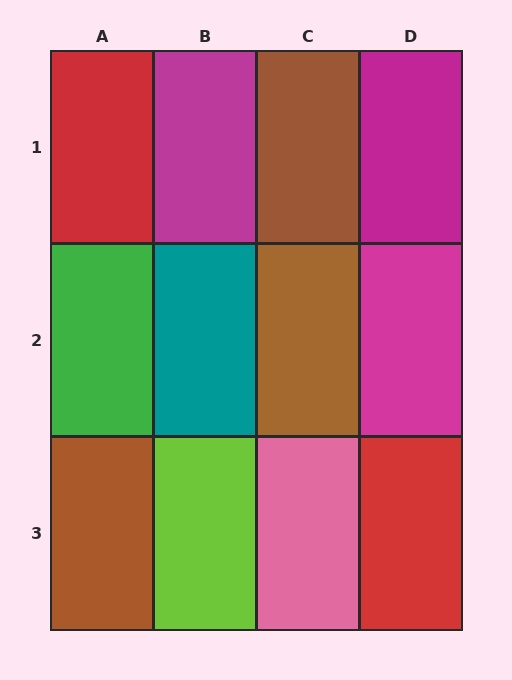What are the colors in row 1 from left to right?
Red, magenta, brown, magenta.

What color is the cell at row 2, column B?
Teal.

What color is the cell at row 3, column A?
Brown.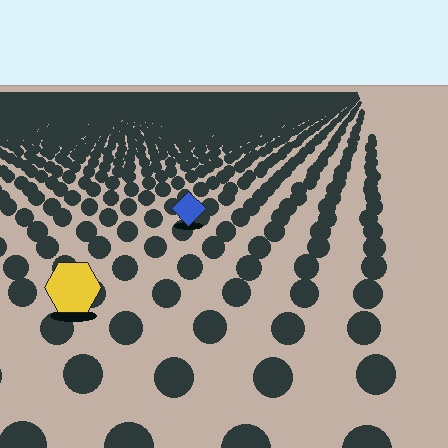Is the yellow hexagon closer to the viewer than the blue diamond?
Yes. The yellow hexagon is closer — you can tell from the texture gradient: the ground texture is coarser near it.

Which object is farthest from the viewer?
The blue diamond is farthest from the viewer. It appears smaller and the ground texture around it is denser.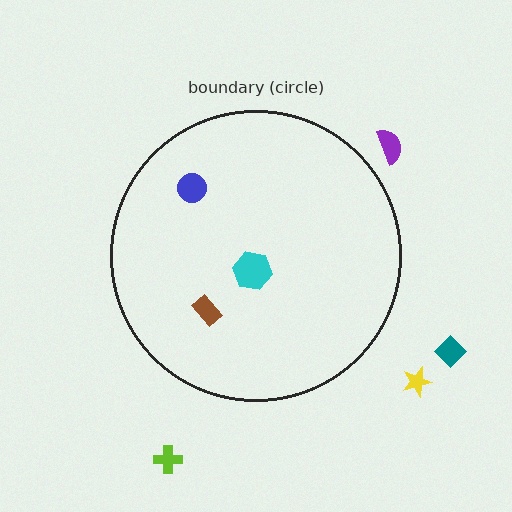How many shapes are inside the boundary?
3 inside, 4 outside.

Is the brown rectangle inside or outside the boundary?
Inside.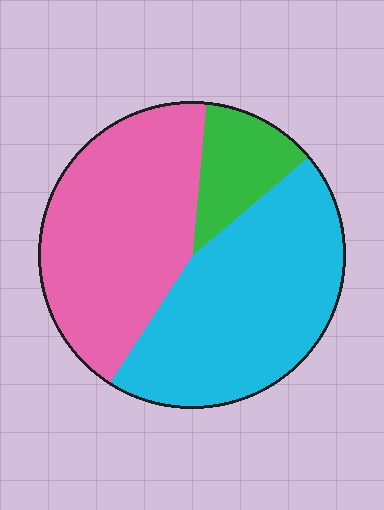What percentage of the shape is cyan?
Cyan covers about 45% of the shape.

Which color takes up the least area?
Green, at roughly 10%.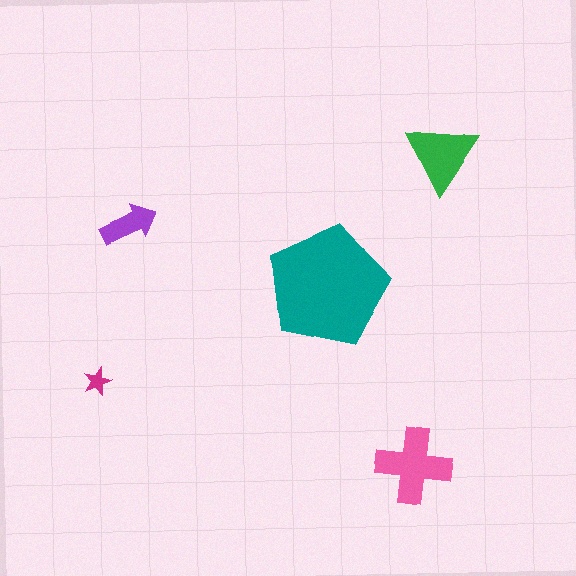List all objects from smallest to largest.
The magenta star, the purple arrow, the green triangle, the pink cross, the teal pentagon.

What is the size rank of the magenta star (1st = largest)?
5th.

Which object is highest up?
The green triangle is topmost.